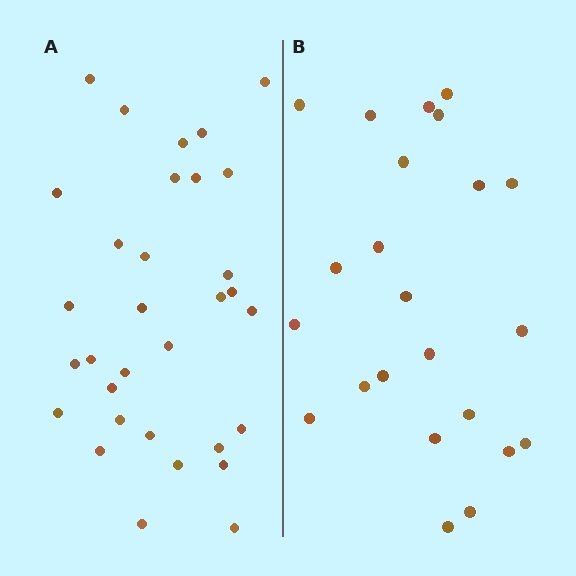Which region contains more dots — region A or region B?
Region A (the left region) has more dots.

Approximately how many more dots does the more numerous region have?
Region A has roughly 8 or so more dots than region B.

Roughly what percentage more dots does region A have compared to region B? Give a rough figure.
About 40% more.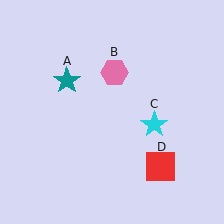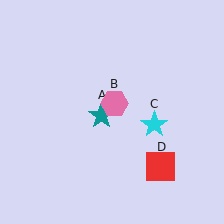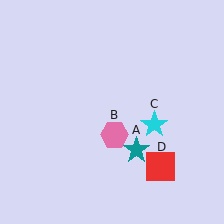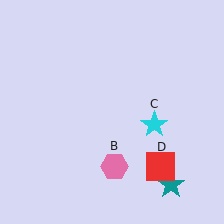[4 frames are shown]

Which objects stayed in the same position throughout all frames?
Cyan star (object C) and red square (object D) remained stationary.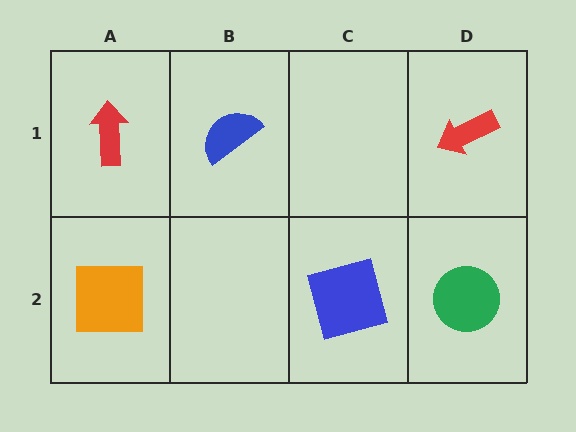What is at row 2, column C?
A blue square.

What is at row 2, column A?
An orange square.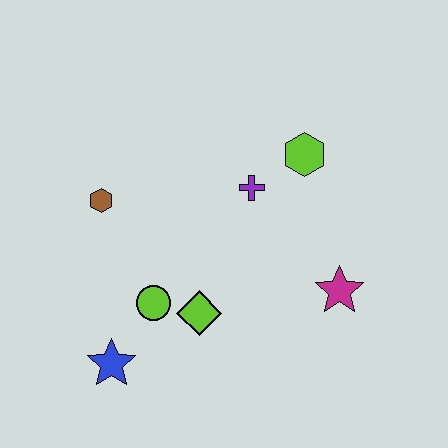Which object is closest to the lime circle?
The lime diamond is closest to the lime circle.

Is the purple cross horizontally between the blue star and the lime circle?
No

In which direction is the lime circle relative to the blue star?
The lime circle is above the blue star.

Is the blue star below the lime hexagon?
Yes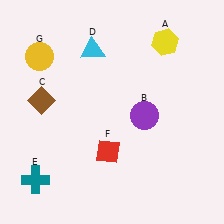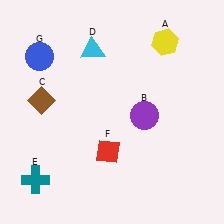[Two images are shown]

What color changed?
The circle (G) changed from yellow in Image 1 to blue in Image 2.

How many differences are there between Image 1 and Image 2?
There is 1 difference between the two images.